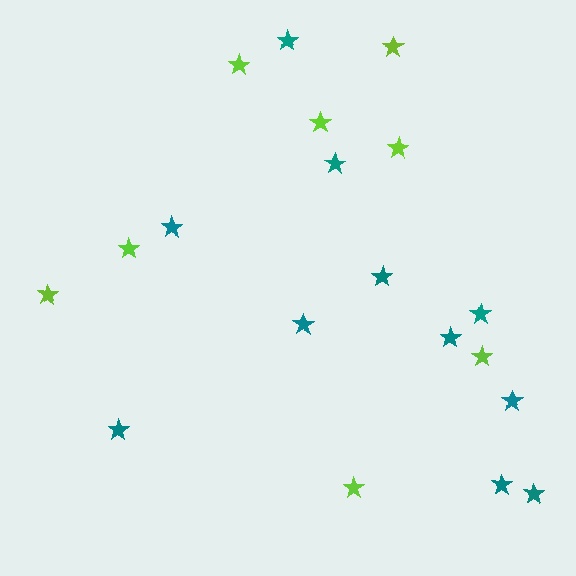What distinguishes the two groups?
There are 2 groups: one group of lime stars (8) and one group of teal stars (11).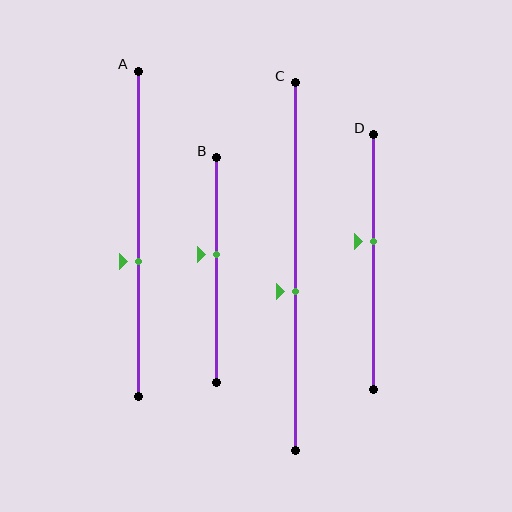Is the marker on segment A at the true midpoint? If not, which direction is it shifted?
No, the marker on segment A is shifted downward by about 8% of the segment length.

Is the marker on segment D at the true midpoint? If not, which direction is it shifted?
No, the marker on segment D is shifted upward by about 8% of the segment length.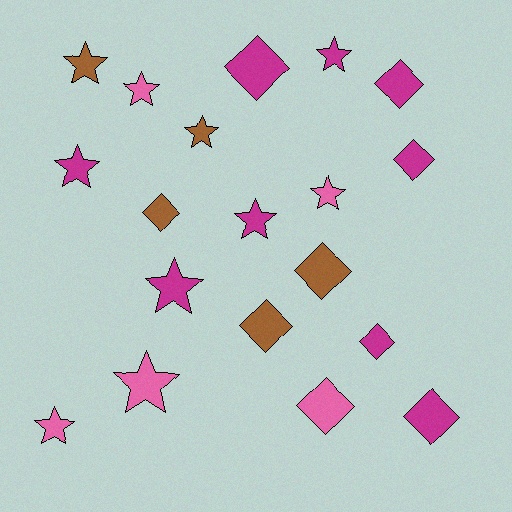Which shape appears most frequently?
Star, with 10 objects.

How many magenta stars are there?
There are 4 magenta stars.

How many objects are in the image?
There are 19 objects.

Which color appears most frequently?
Magenta, with 9 objects.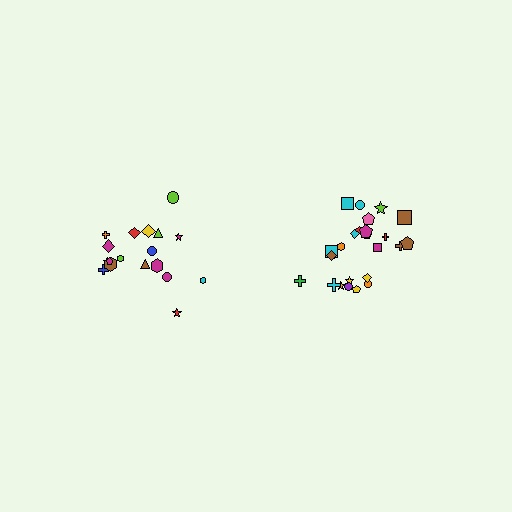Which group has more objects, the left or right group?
The right group.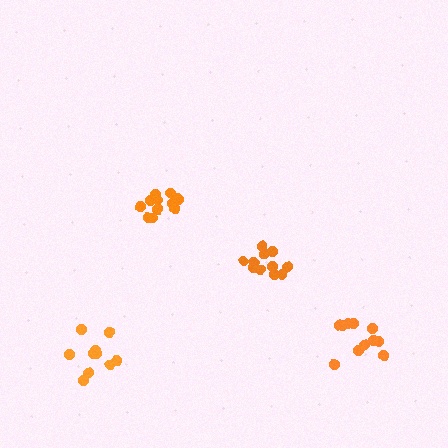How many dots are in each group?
Group 1: 11 dots, Group 2: 12 dots, Group 3: 10 dots, Group 4: 11 dots (44 total).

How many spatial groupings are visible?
There are 4 spatial groupings.